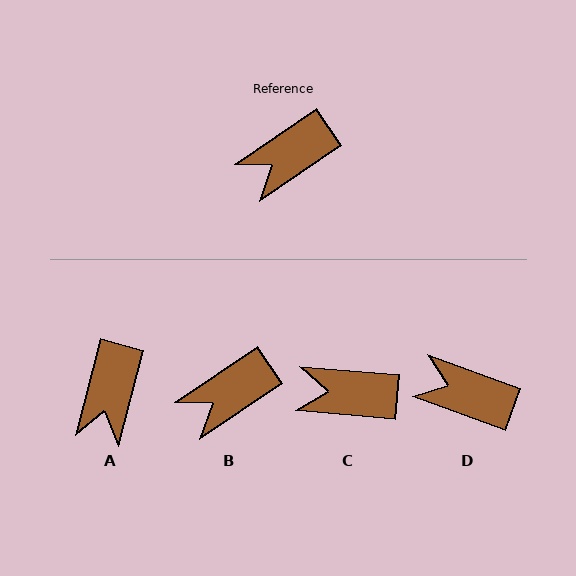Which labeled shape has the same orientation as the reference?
B.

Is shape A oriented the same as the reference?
No, it is off by about 41 degrees.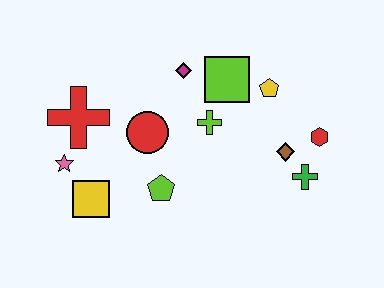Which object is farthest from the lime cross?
The pink star is farthest from the lime cross.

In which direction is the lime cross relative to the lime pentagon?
The lime cross is above the lime pentagon.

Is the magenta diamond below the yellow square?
No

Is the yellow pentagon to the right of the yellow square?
Yes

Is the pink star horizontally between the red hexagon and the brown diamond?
No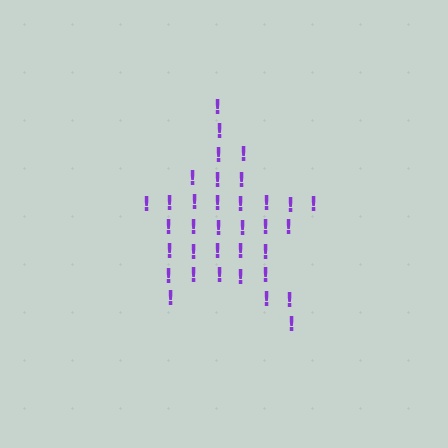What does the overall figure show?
The overall figure shows a star.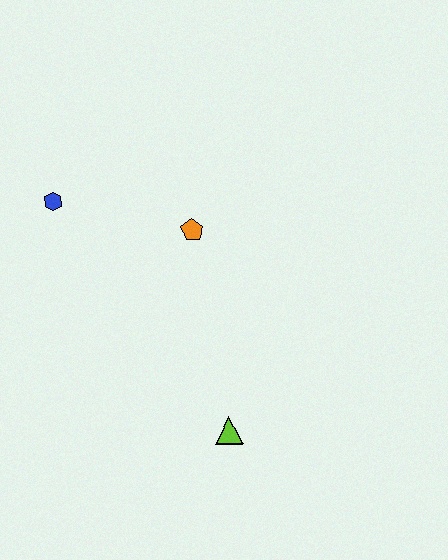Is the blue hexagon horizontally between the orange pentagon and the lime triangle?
No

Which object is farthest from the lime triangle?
The blue hexagon is farthest from the lime triangle.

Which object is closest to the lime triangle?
The orange pentagon is closest to the lime triangle.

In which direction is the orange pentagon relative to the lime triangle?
The orange pentagon is above the lime triangle.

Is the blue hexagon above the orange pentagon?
Yes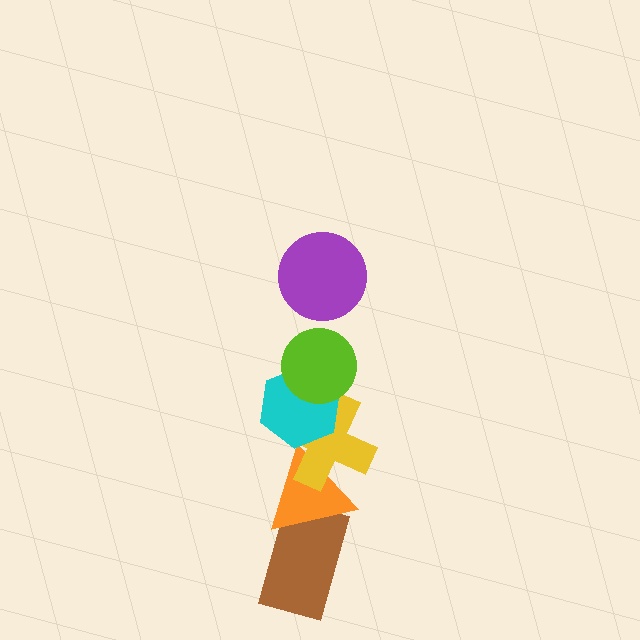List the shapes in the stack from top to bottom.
From top to bottom: the purple circle, the lime circle, the cyan hexagon, the yellow cross, the orange triangle, the brown rectangle.